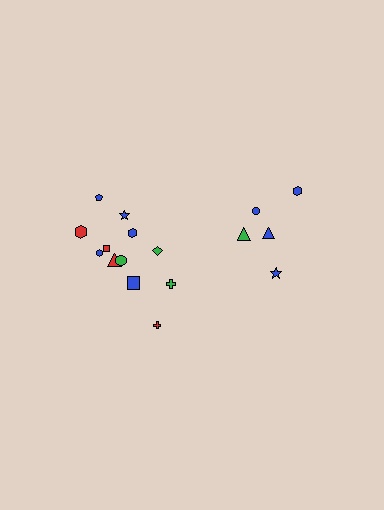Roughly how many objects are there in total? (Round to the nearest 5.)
Roughly 15 objects in total.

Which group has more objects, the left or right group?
The left group.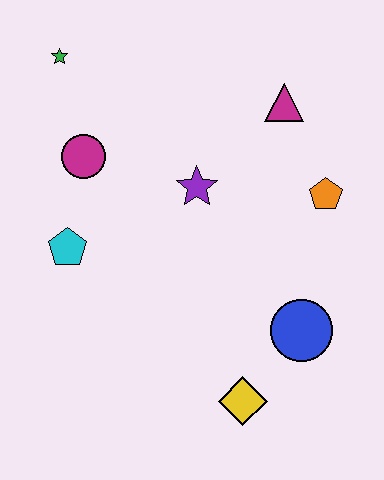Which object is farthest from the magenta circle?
The yellow diamond is farthest from the magenta circle.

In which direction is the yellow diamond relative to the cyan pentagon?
The yellow diamond is to the right of the cyan pentagon.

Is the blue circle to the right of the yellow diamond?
Yes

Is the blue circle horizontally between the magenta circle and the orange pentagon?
Yes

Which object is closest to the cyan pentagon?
The magenta circle is closest to the cyan pentagon.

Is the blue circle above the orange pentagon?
No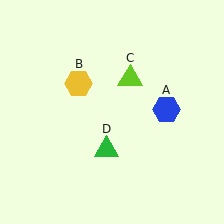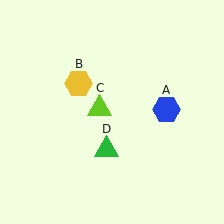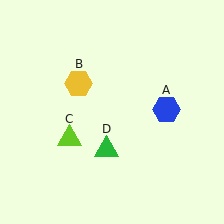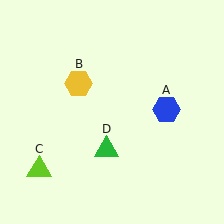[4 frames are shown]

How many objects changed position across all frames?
1 object changed position: lime triangle (object C).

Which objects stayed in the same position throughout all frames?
Blue hexagon (object A) and yellow hexagon (object B) and green triangle (object D) remained stationary.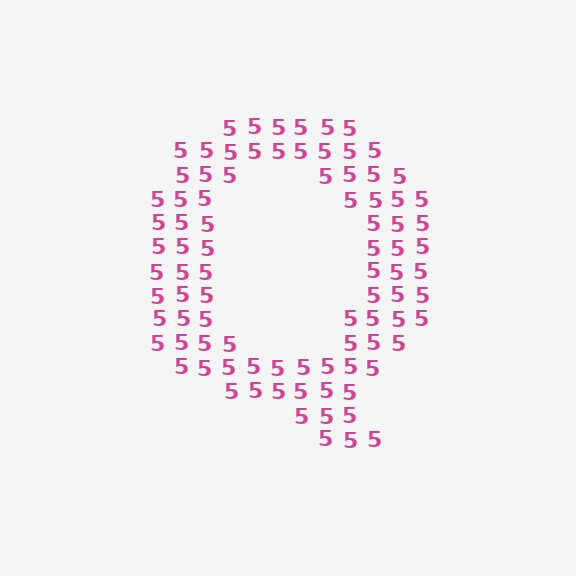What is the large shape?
The large shape is the letter Q.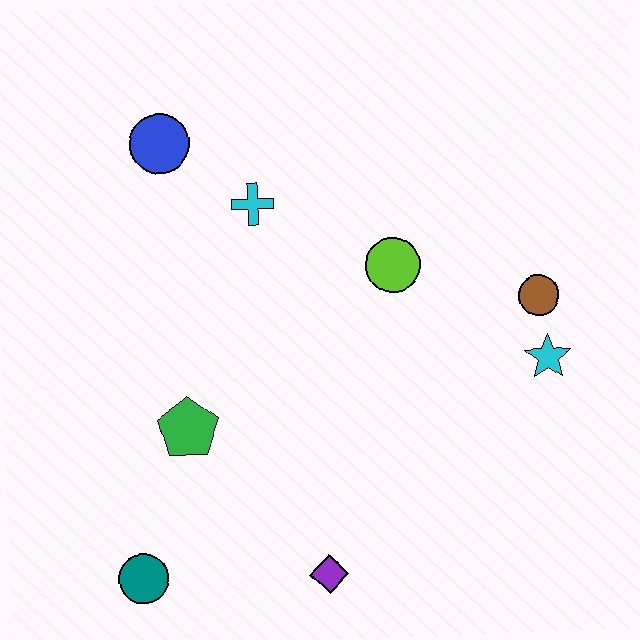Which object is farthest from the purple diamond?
The blue circle is farthest from the purple diamond.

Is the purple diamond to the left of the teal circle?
No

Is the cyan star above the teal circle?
Yes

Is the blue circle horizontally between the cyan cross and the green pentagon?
No